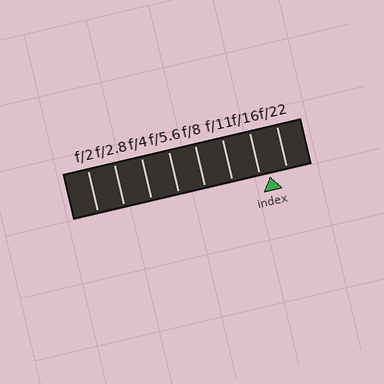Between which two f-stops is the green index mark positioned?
The index mark is between f/16 and f/22.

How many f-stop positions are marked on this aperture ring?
There are 8 f-stop positions marked.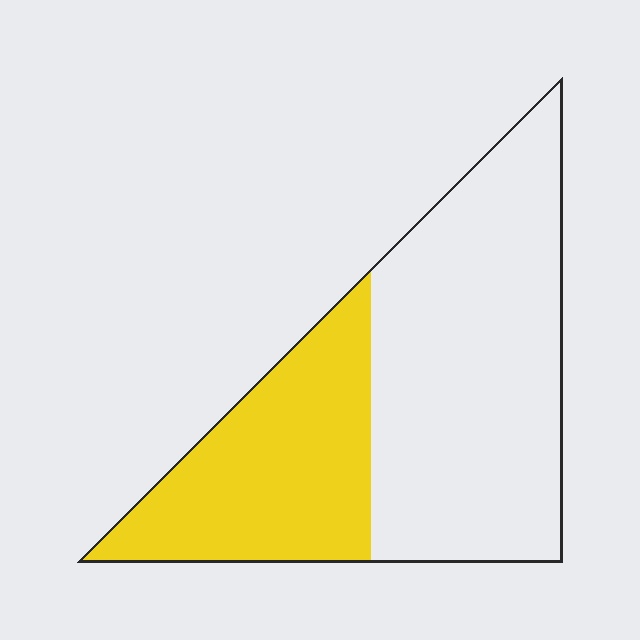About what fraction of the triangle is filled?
About three eighths (3/8).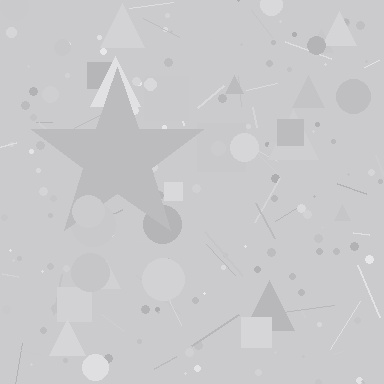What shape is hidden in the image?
A star is hidden in the image.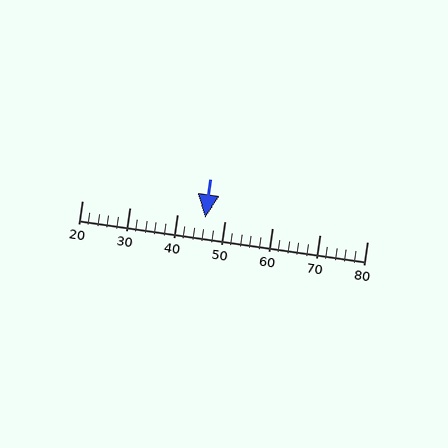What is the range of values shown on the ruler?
The ruler shows values from 20 to 80.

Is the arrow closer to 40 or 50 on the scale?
The arrow is closer to 50.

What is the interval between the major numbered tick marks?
The major tick marks are spaced 10 units apart.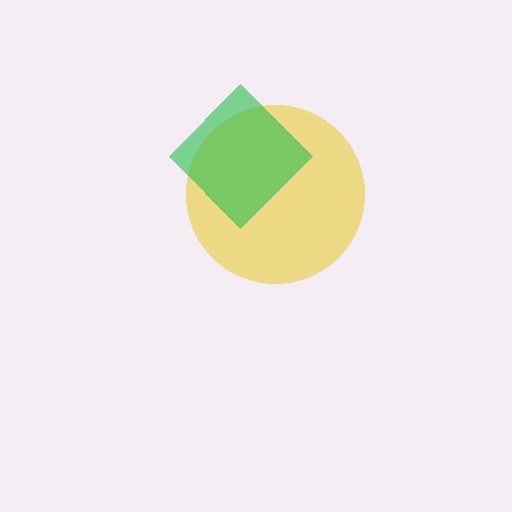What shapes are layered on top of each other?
The layered shapes are: a yellow circle, a green diamond.